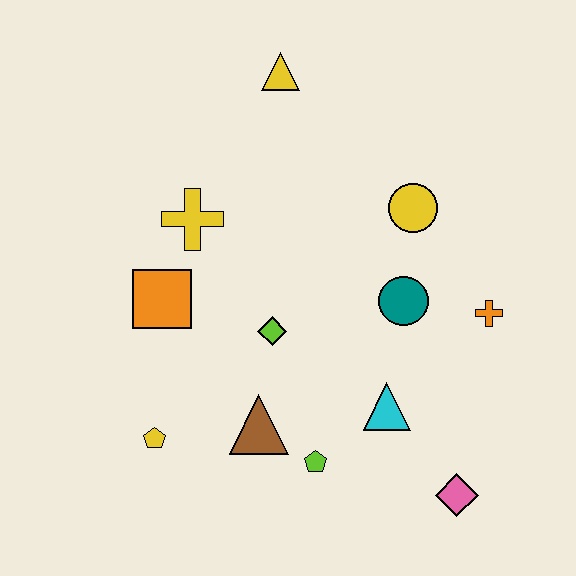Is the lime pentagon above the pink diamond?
Yes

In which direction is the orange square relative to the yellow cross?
The orange square is below the yellow cross.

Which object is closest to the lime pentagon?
The brown triangle is closest to the lime pentagon.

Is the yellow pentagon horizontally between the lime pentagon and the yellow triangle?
No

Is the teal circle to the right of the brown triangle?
Yes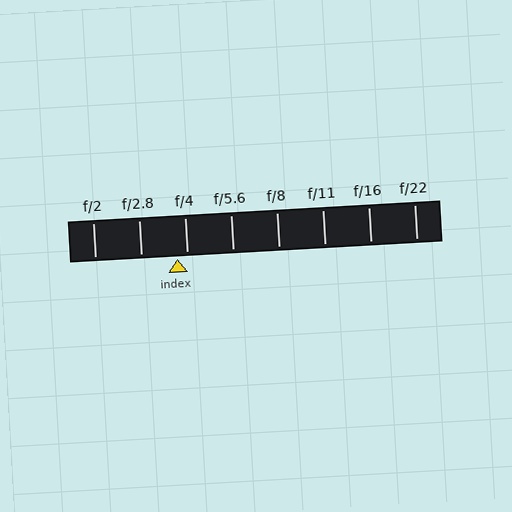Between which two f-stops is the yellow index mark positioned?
The index mark is between f/2.8 and f/4.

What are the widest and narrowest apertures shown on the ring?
The widest aperture shown is f/2 and the narrowest is f/22.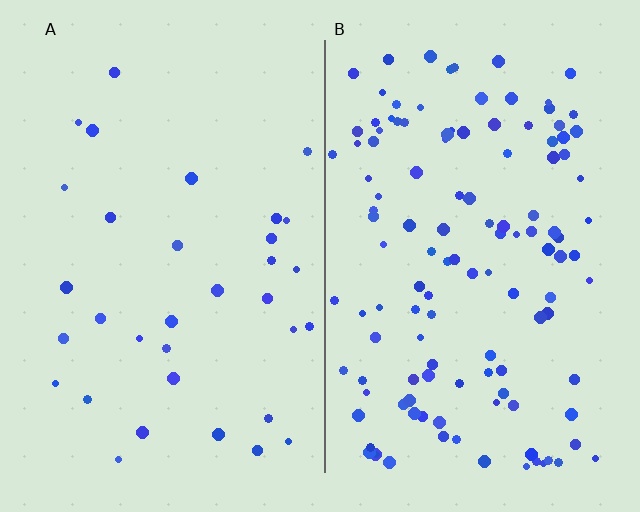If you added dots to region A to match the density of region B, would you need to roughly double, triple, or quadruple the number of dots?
Approximately quadruple.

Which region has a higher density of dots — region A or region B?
B (the right).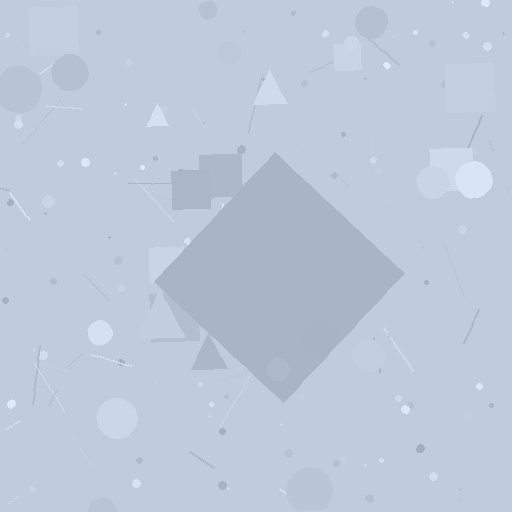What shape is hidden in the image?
A diamond is hidden in the image.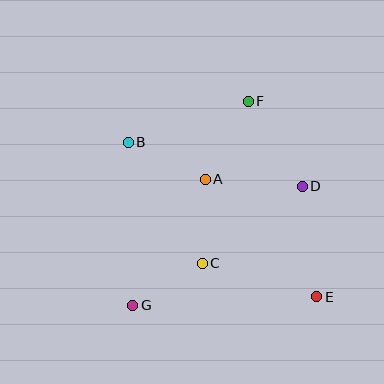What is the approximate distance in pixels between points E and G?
The distance between E and G is approximately 184 pixels.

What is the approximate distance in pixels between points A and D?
The distance between A and D is approximately 97 pixels.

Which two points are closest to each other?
Points C and G are closest to each other.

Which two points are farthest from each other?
Points B and E are farthest from each other.